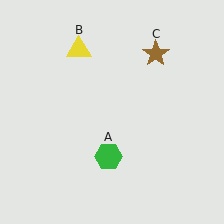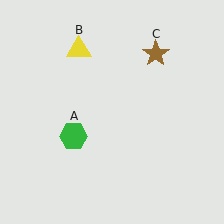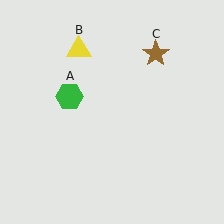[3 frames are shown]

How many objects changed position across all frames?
1 object changed position: green hexagon (object A).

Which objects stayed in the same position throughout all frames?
Yellow triangle (object B) and brown star (object C) remained stationary.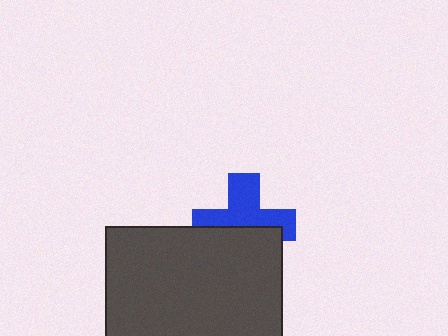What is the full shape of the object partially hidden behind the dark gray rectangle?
The partially hidden object is a blue cross.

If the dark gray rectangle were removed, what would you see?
You would see the complete blue cross.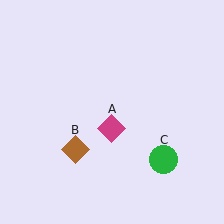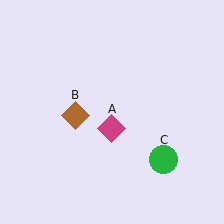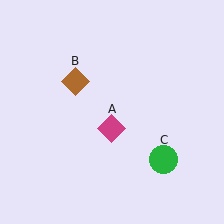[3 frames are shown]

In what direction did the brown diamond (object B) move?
The brown diamond (object B) moved up.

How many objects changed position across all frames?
1 object changed position: brown diamond (object B).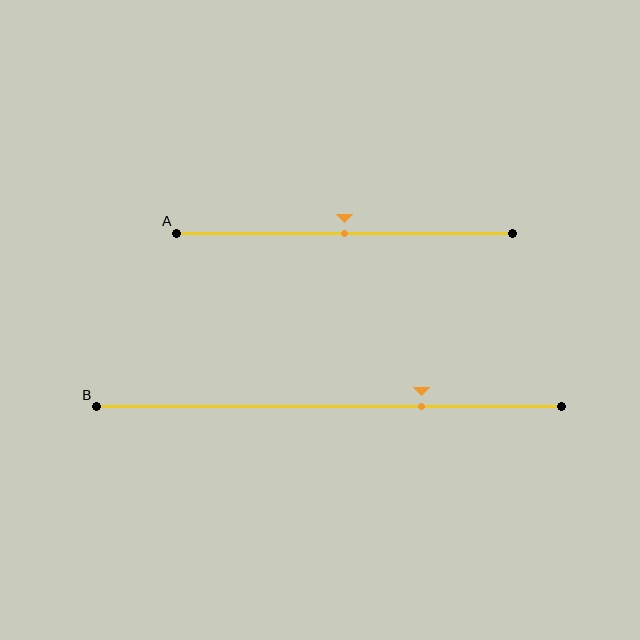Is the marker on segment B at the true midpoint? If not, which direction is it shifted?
No, the marker on segment B is shifted to the right by about 20% of the segment length.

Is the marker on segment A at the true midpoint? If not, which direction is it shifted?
Yes, the marker on segment A is at the true midpoint.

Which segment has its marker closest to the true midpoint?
Segment A has its marker closest to the true midpoint.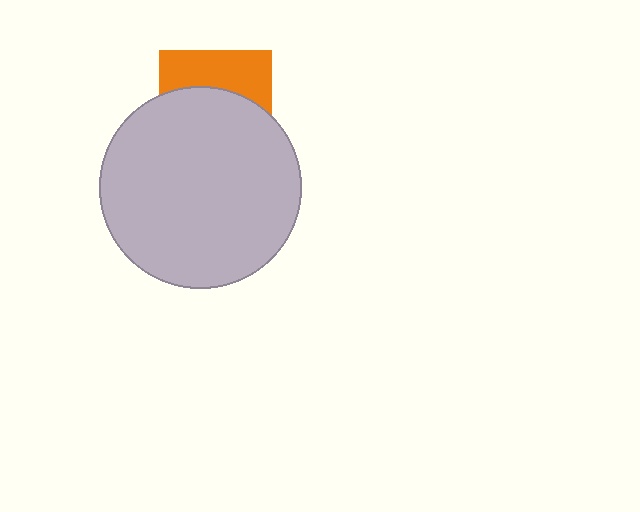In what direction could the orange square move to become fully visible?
The orange square could move up. That would shift it out from behind the light gray circle entirely.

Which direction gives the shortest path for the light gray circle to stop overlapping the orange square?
Moving down gives the shortest separation.